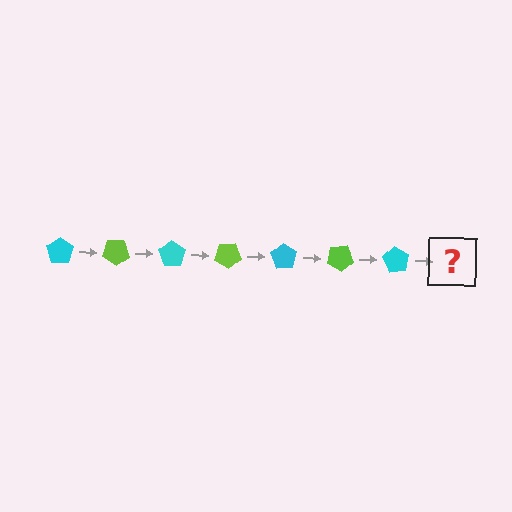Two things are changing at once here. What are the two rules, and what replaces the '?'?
The two rules are that it rotates 35 degrees each step and the color cycles through cyan and lime. The '?' should be a lime pentagon, rotated 245 degrees from the start.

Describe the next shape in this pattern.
It should be a lime pentagon, rotated 245 degrees from the start.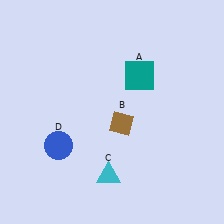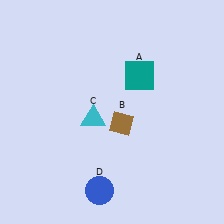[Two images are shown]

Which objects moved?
The objects that moved are: the cyan triangle (C), the blue circle (D).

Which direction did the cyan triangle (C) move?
The cyan triangle (C) moved up.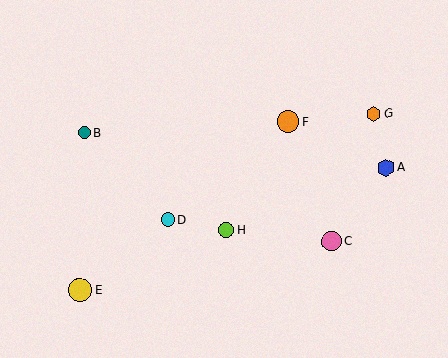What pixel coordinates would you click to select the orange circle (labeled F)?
Click at (288, 122) to select the orange circle F.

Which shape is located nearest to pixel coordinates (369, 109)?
The orange hexagon (labeled G) at (374, 114) is nearest to that location.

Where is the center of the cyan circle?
The center of the cyan circle is at (167, 219).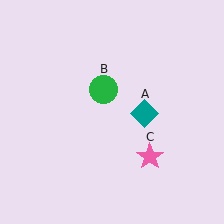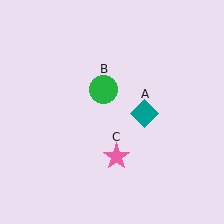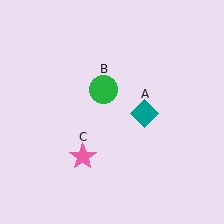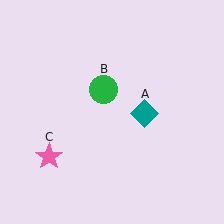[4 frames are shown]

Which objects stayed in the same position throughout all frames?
Teal diamond (object A) and green circle (object B) remained stationary.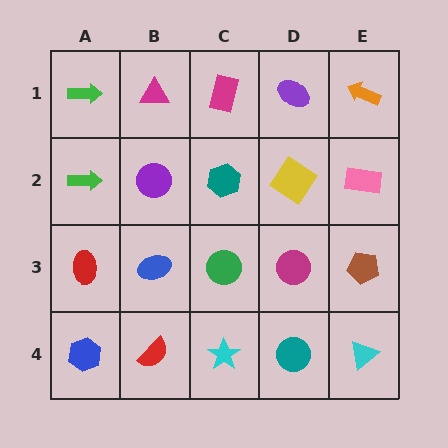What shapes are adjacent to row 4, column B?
A blue ellipse (row 3, column B), a blue hexagon (row 4, column A), a cyan star (row 4, column C).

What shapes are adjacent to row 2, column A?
A green arrow (row 1, column A), a red ellipse (row 3, column A), a purple circle (row 2, column B).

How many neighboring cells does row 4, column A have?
2.